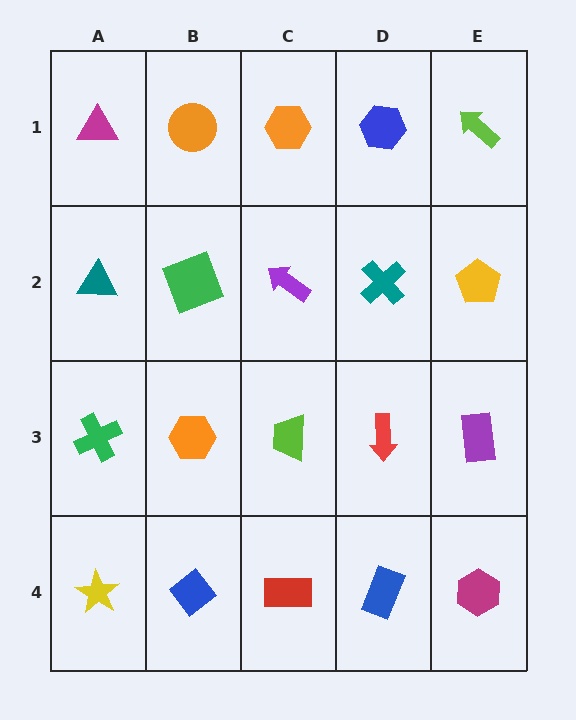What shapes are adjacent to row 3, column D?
A teal cross (row 2, column D), a blue rectangle (row 4, column D), a lime trapezoid (row 3, column C), a purple rectangle (row 3, column E).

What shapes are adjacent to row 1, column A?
A teal triangle (row 2, column A), an orange circle (row 1, column B).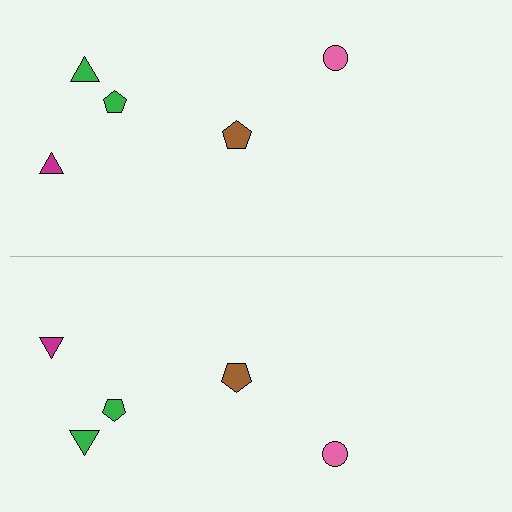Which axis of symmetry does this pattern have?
The pattern has a horizontal axis of symmetry running through the center of the image.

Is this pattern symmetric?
Yes, this pattern has bilateral (reflection) symmetry.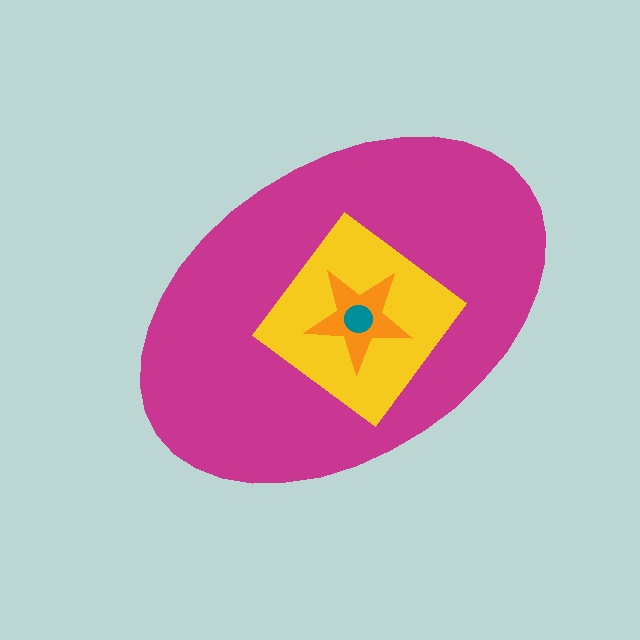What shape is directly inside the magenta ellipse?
The yellow diamond.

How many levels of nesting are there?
4.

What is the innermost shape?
The teal circle.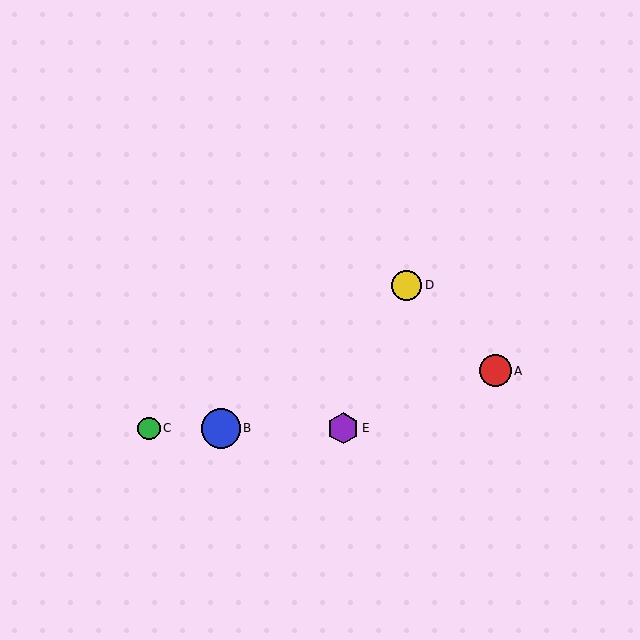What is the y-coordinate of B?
Object B is at y≈428.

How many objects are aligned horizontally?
3 objects (B, C, E) are aligned horizontally.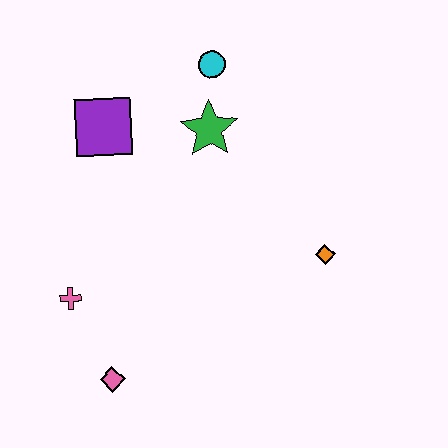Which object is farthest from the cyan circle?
The pink diamond is farthest from the cyan circle.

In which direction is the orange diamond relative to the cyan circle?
The orange diamond is below the cyan circle.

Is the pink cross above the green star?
No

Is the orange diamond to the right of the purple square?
Yes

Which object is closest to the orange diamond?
The green star is closest to the orange diamond.